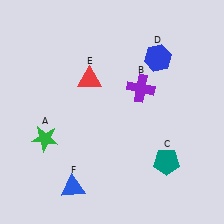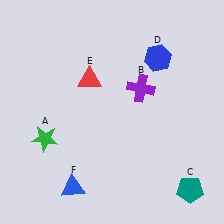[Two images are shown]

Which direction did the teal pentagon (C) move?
The teal pentagon (C) moved down.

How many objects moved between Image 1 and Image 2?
1 object moved between the two images.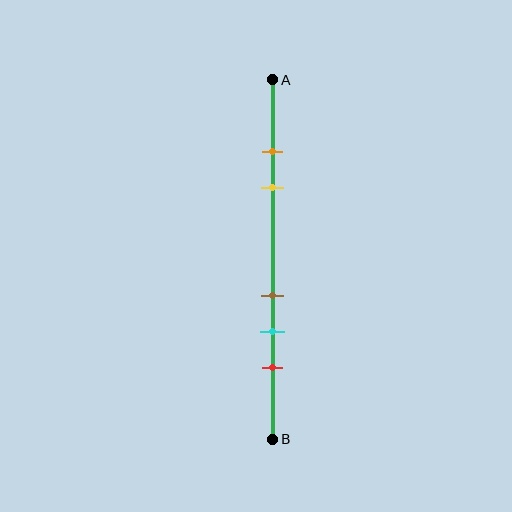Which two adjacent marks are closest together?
The orange and yellow marks are the closest adjacent pair.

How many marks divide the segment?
There are 5 marks dividing the segment.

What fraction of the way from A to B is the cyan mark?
The cyan mark is approximately 70% (0.7) of the way from A to B.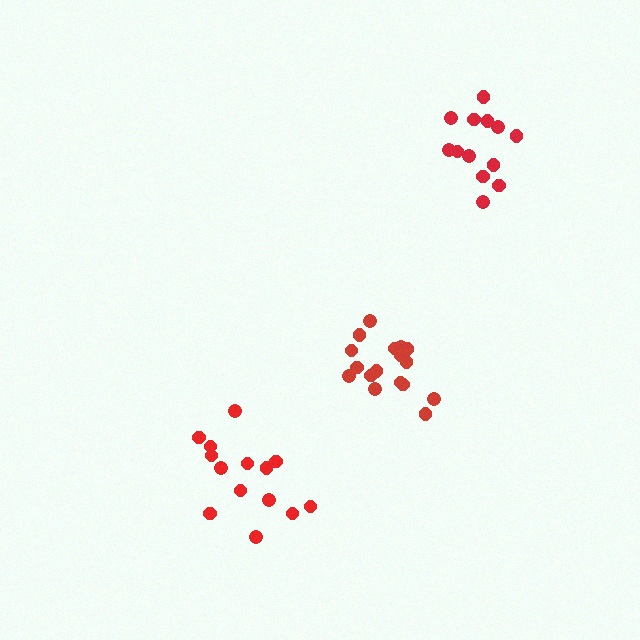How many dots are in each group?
Group 1: 13 dots, Group 2: 17 dots, Group 3: 14 dots (44 total).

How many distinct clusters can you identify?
There are 3 distinct clusters.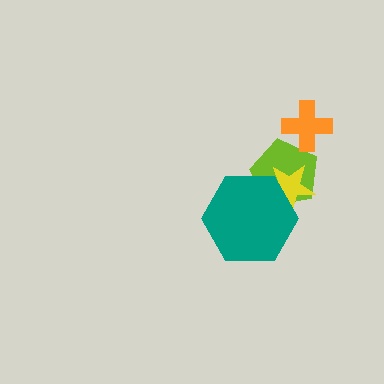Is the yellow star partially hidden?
Yes, it is partially covered by another shape.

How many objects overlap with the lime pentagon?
3 objects overlap with the lime pentagon.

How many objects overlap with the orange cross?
1 object overlaps with the orange cross.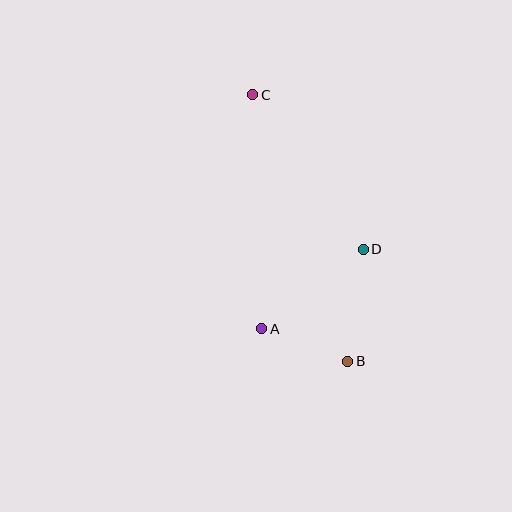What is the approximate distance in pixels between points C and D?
The distance between C and D is approximately 190 pixels.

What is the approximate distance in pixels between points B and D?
The distance between B and D is approximately 113 pixels.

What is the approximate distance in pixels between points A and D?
The distance between A and D is approximately 129 pixels.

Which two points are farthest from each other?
Points B and C are farthest from each other.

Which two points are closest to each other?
Points A and B are closest to each other.